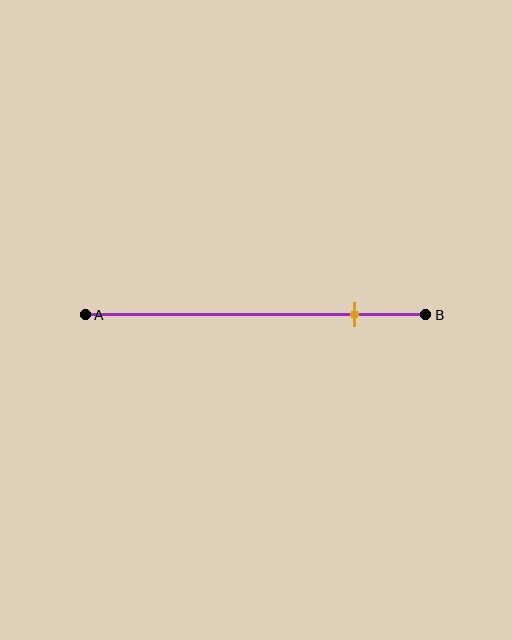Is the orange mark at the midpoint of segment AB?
No, the mark is at about 80% from A, not at the 50% midpoint.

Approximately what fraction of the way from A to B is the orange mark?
The orange mark is approximately 80% of the way from A to B.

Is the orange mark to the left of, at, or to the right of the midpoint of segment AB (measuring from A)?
The orange mark is to the right of the midpoint of segment AB.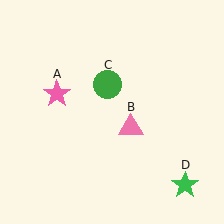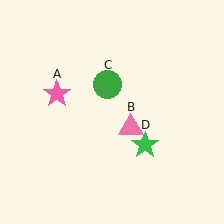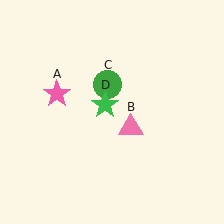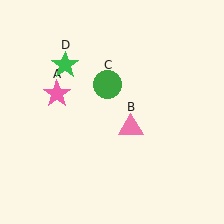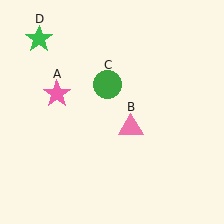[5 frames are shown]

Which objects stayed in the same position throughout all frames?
Pink star (object A) and pink triangle (object B) and green circle (object C) remained stationary.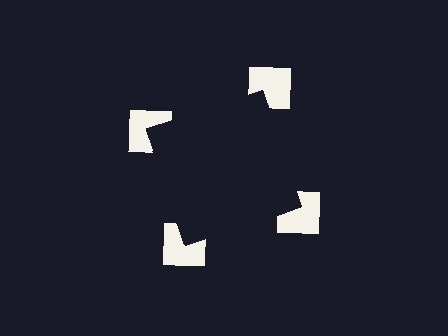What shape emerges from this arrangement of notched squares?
An illusory square — its edges are inferred from the aligned wedge cuts in the notched squares, not physically drawn.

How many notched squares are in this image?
There are 4 — one at each vertex of the illusory square.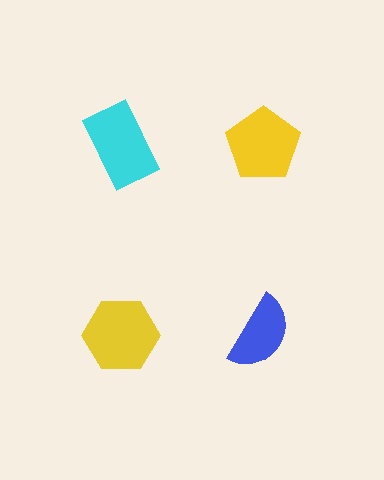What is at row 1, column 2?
A yellow pentagon.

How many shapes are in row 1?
2 shapes.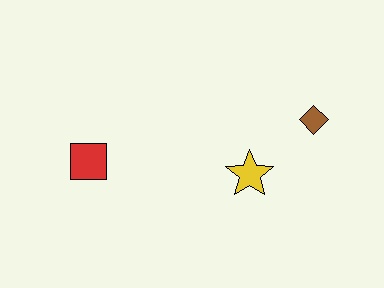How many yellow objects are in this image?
There is 1 yellow object.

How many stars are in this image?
There is 1 star.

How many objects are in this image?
There are 3 objects.